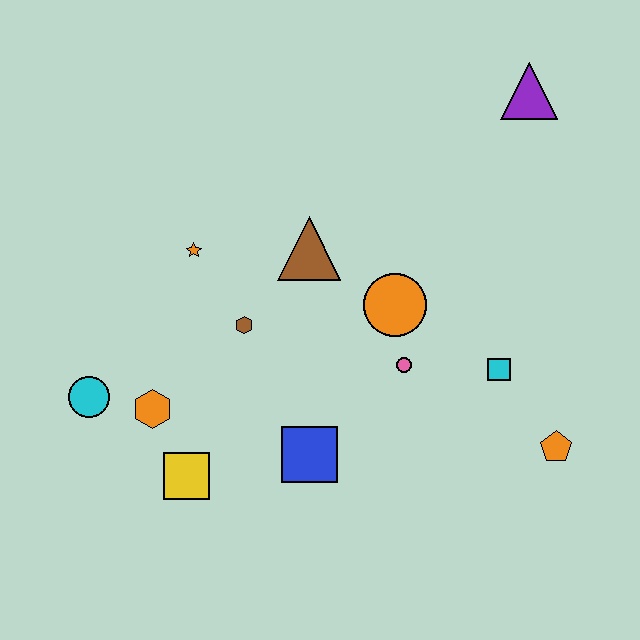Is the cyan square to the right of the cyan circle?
Yes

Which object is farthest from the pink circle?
The cyan circle is farthest from the pink circle.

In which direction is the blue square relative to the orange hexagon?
The blue square is to the right of the orange hexagon.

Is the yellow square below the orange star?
Yes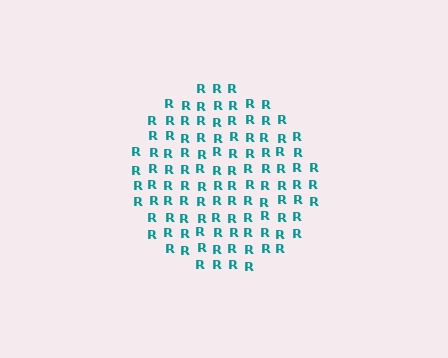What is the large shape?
The large shape is a circle.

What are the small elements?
The small elements are letter R's.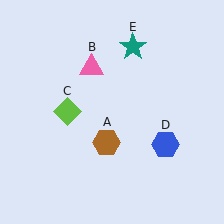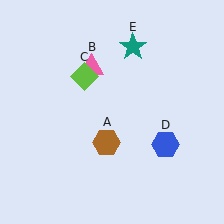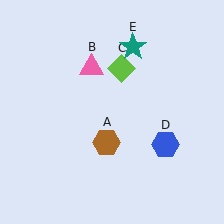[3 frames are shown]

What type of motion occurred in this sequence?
The lime diamond (object C) rotated clockwise around the center of the scene.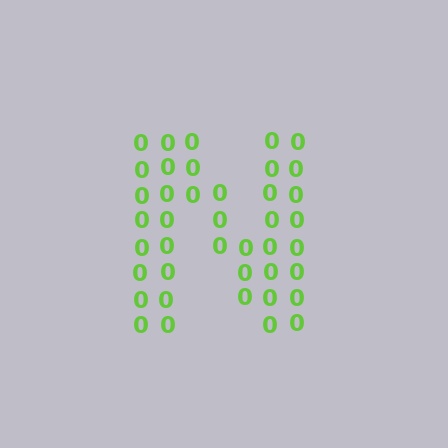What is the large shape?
The large shape is the letter N.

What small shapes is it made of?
It is made of small digit 0's.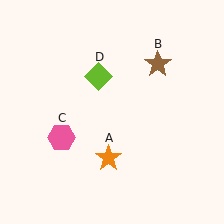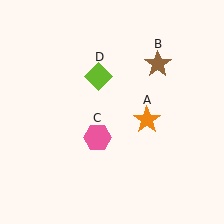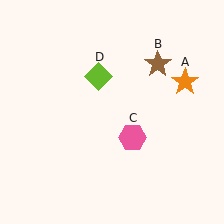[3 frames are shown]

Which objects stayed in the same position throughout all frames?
Brown star (object B) and lime diamond (object D) remained stationary.